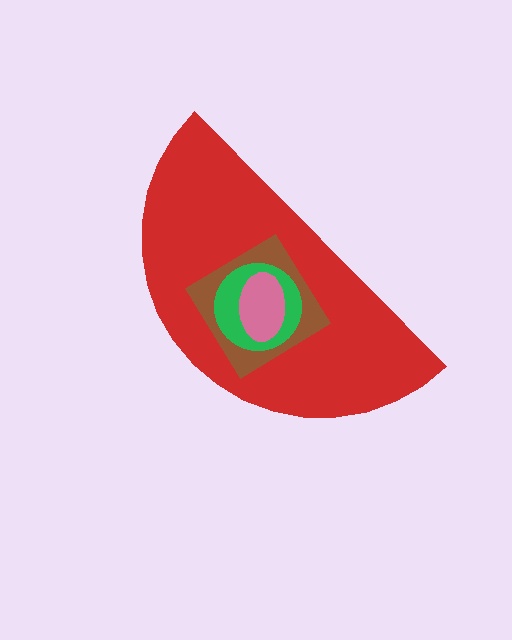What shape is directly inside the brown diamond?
The green circle.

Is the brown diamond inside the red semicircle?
Yes.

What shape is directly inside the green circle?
The pink ellipse.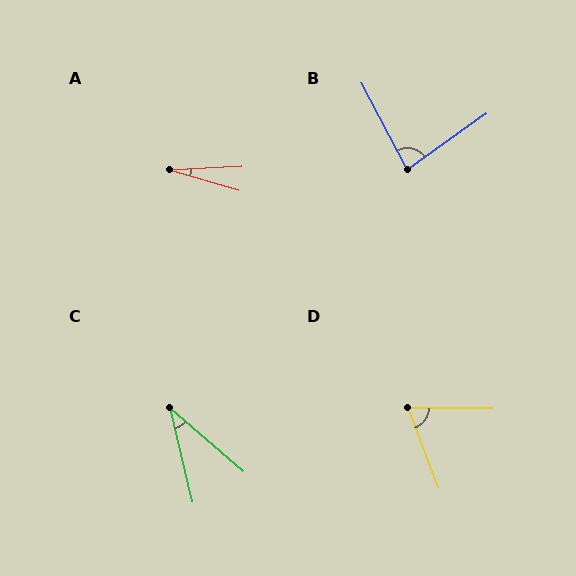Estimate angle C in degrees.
Approximately 36 degrees.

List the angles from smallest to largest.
A (20°), C (36°), D (69°), B (82°).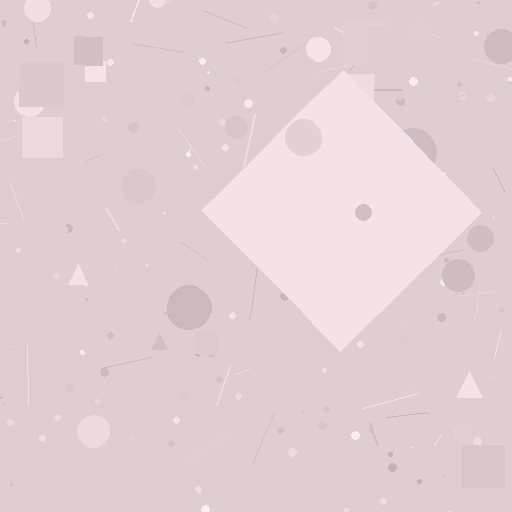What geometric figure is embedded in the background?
A diamond is embedded in the background.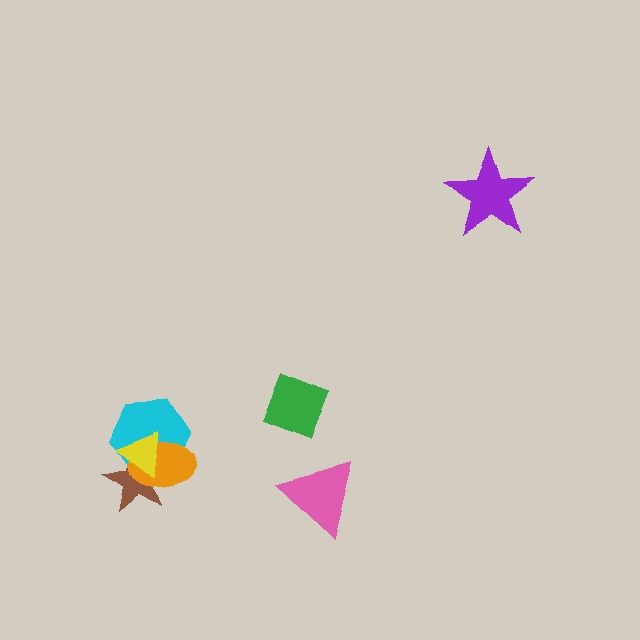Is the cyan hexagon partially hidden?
Yes, it is partially covered by another shape.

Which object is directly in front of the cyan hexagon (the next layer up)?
The orange ellipse is directly in front of the cyan hexagon.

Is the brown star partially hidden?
Yes, it is partially covered by another shape.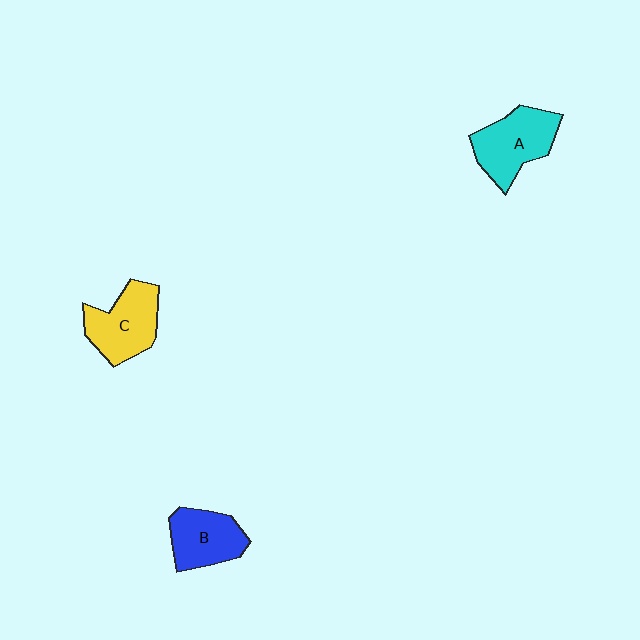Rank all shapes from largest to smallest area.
From largest to smallest: A (cyan), C (yellow), B (blue).